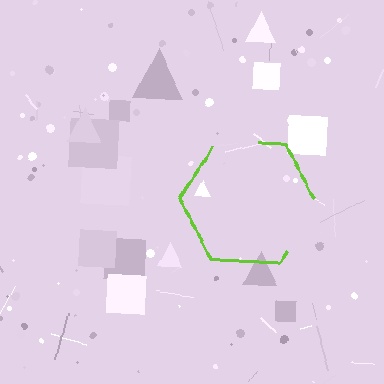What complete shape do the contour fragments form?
The contour fragments form a hexagon.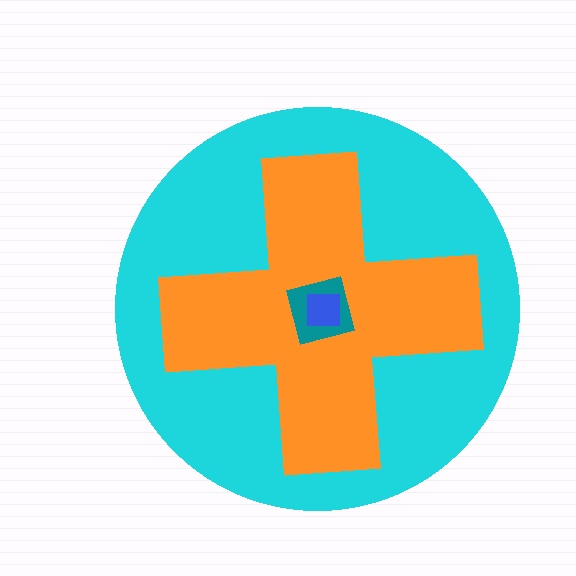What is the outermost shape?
The cyan circle.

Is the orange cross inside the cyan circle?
Yes.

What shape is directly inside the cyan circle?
The orange cross.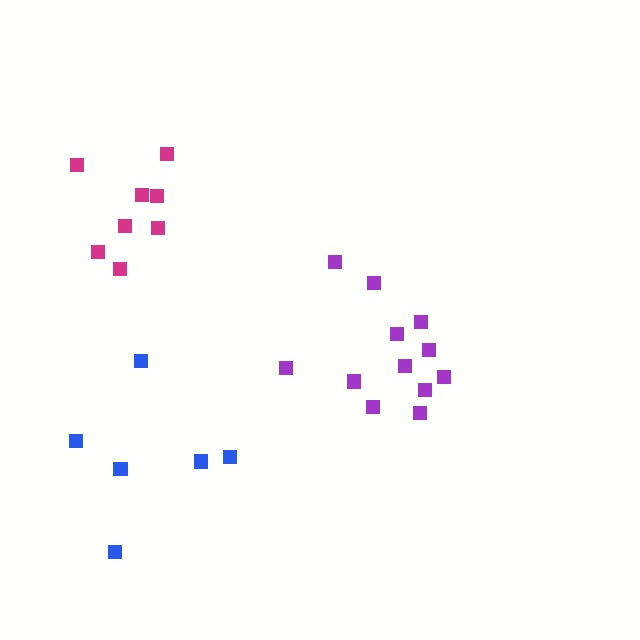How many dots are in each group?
Group 1: 8 dots, Group 2: 6 dots, Group 3: 12 dots (26 total).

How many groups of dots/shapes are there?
There are 3 groups.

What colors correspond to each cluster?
The clusters are colored: magenta, blue, purple.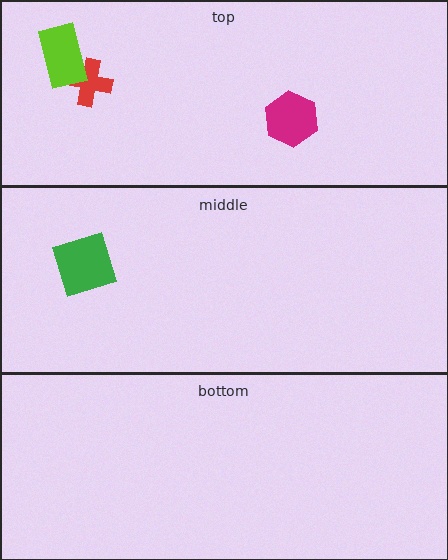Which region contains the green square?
The middle region.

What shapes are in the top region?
The red cross, the lime rectangle, the magenta hexagon.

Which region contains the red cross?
The top region.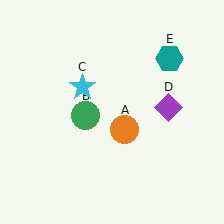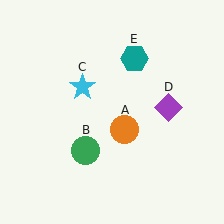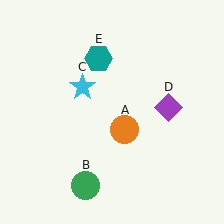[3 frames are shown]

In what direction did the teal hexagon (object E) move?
The teal hexagon (object E) moved left.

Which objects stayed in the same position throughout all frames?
Orange circle (object A) and cyan star (object C) and purple diamond (object D) remained stationary.